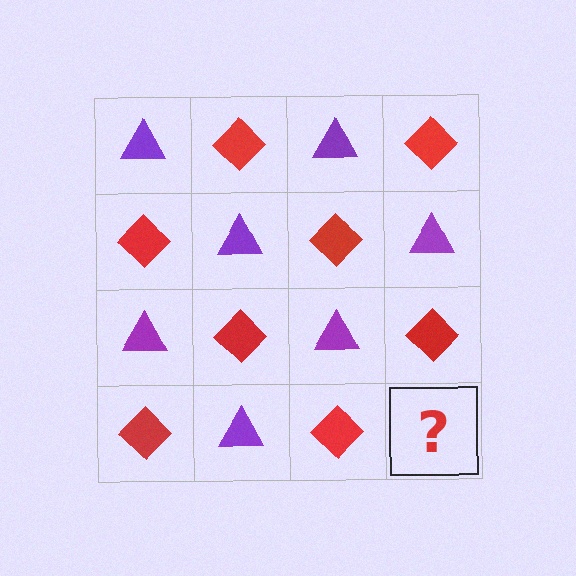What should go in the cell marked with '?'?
The missing cell should contain a purple triangle.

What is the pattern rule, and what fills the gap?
The rule is that it alternates purple triangle and red diamond in a checkerboard pattern. The gap should be filled with a purple triangle.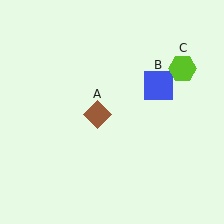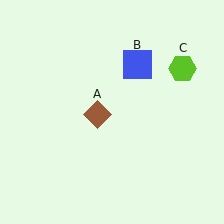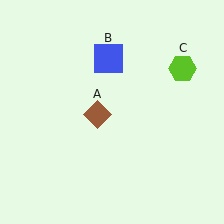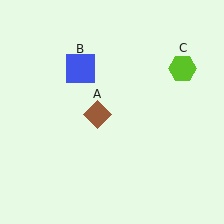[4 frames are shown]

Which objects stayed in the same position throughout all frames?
Brown diamond (object A) and lime hexagon (object C) remained stationary.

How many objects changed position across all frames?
1 object changed position: blue square (object B).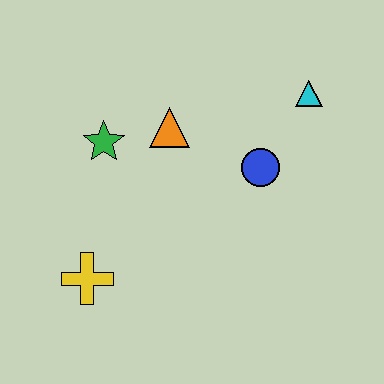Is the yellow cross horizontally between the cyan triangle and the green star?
No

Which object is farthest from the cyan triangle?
The yellow cross is farthest from the cyan triangle.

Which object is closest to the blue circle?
The cyan triangle is closest to the blue circle.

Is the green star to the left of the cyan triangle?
Yes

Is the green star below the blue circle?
No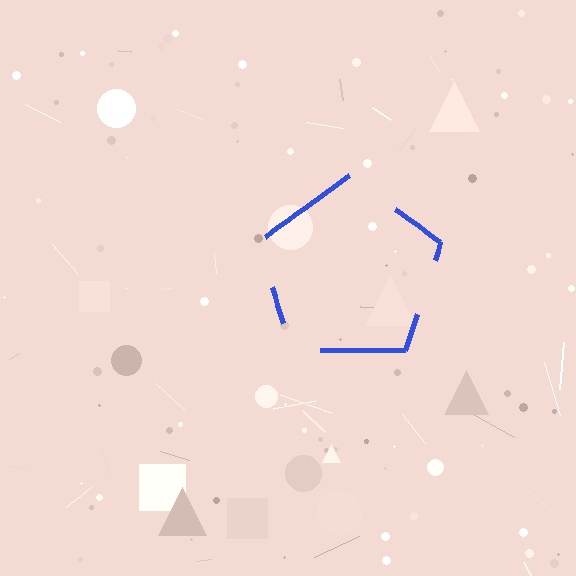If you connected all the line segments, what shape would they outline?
They would outline a pentagon.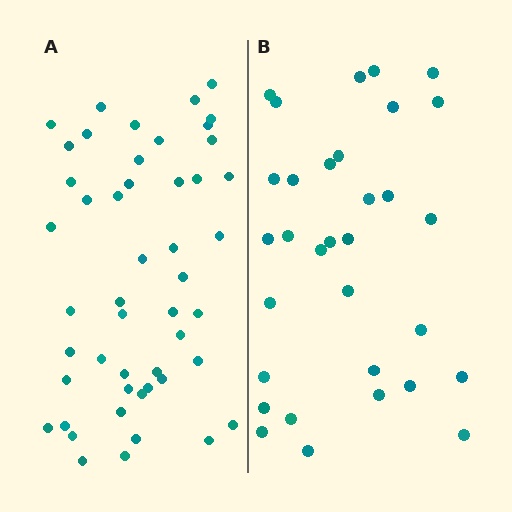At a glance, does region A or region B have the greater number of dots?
Region A (the left region) has more dots.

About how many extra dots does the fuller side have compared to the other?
Region A has approximately 15 more dots than region B.